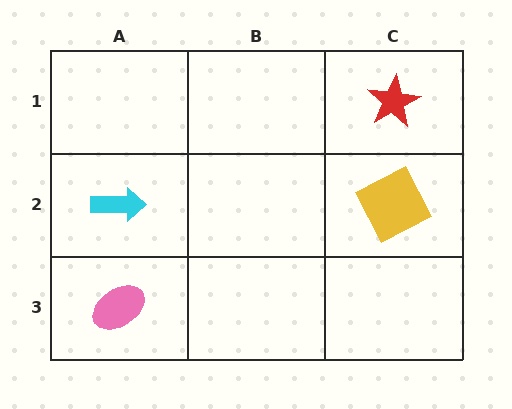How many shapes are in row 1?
1 shape.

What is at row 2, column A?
A cyan arrow.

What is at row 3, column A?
A pink ellipse.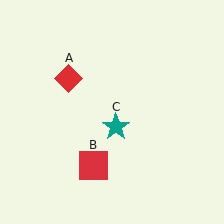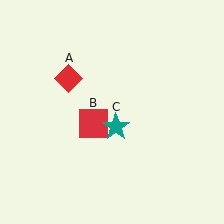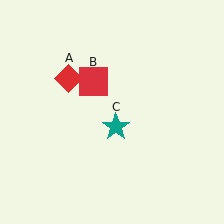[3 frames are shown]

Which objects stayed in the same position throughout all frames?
Red diamond (object A) and teal star (object C) remained stationary.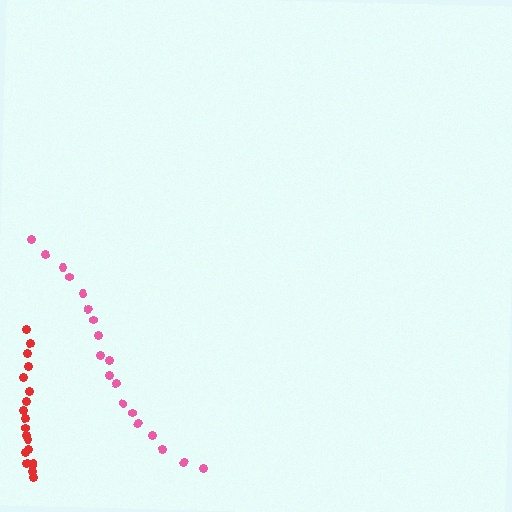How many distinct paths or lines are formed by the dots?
There are 2 distinct paths.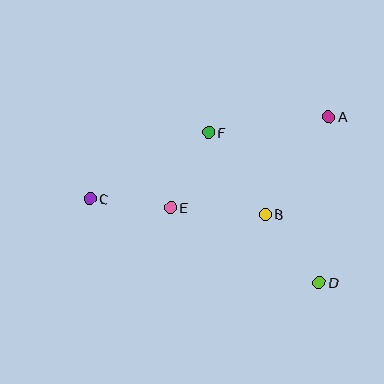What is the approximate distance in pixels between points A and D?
The distance between A and D is approximately 166 pixels.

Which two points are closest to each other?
Points C and E are closest to each other.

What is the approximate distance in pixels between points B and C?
The distance between B and C is approximately 177 pixels.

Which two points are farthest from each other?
Points A and C are farthest from each other.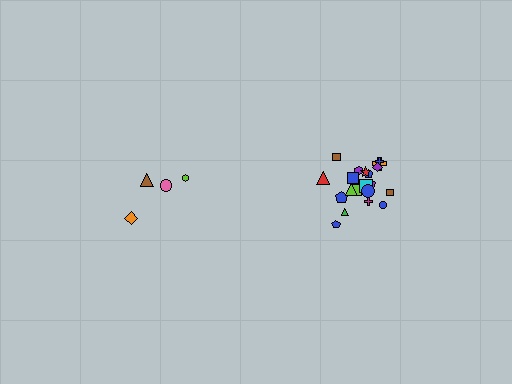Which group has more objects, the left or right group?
The right group.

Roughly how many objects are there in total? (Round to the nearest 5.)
Roughly 25 objects in total.